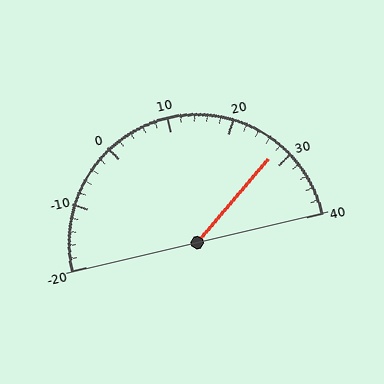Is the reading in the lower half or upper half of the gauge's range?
The reading is in the upper half of the range (-20 to 40).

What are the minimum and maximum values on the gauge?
The gauge ranges from -20 to 40.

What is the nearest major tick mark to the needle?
The nearest major tick mark is 30.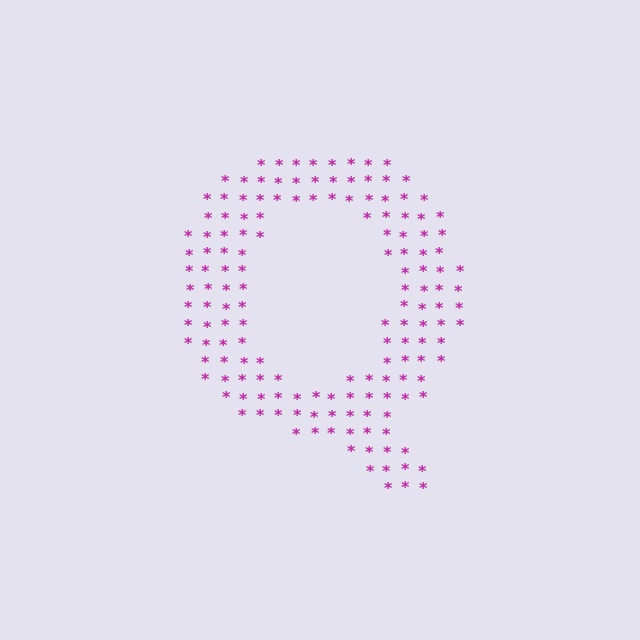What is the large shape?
The large shape is the letter Q.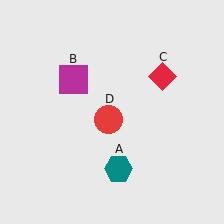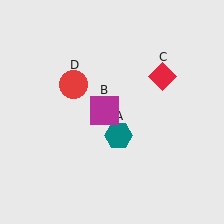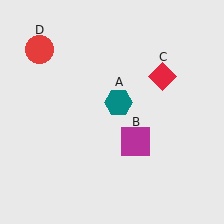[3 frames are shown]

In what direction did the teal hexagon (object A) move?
The teal hexagon (object A) moved up.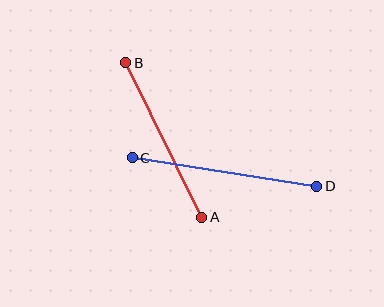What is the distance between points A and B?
The distance is approximately 172 pixels.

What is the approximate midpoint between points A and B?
The midpoint is at approximately (164, 140) pixels.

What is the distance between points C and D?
The distance is approximately 187 pixels.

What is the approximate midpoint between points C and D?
The midpoint is at approximately (224, 172) pixels.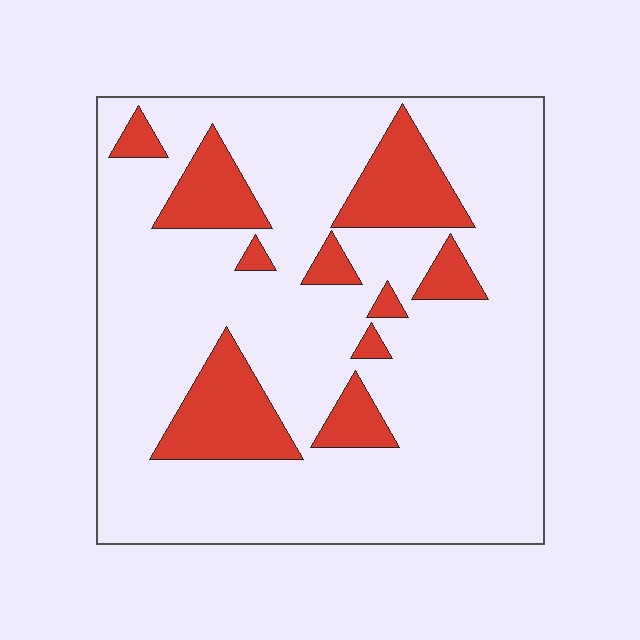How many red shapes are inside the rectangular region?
10.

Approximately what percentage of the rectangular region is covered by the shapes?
Approximately 20%.